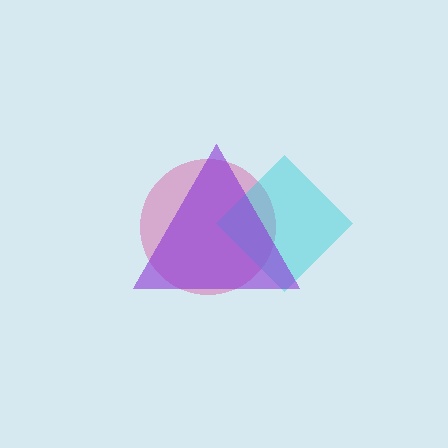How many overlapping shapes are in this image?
There are 3 overlapping shapes in the image.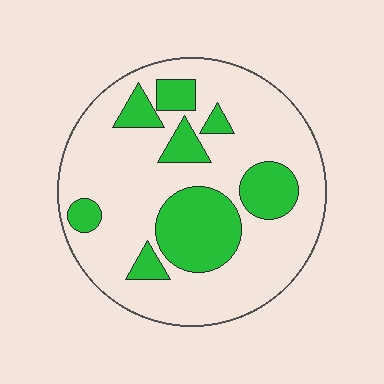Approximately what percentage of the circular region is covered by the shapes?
Approximately 25%.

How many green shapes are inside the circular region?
8.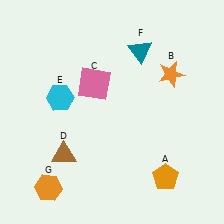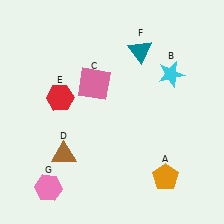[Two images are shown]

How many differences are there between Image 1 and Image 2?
There are 3 differences between the two images.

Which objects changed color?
B changed from orange to cyan. E changed from cyan to red. G changed from orange to pink.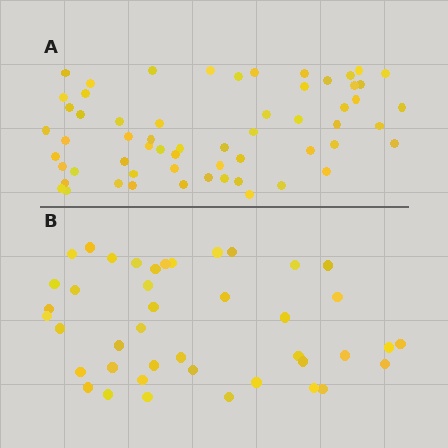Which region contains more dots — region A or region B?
Region A (the top region) has more dots.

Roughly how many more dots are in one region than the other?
Region A has approximately 20 more dots than region B.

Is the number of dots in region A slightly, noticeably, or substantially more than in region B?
Region A has noticeably more, but not dramatically so. The ratio is roughly 1.4 to 1.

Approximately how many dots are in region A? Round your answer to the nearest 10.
About 60 dots.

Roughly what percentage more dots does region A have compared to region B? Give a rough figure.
About 45% more.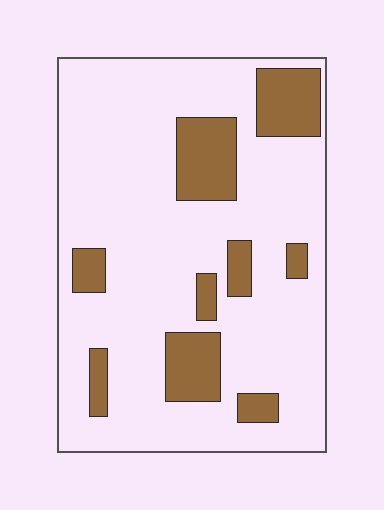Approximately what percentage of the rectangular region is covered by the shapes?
Approximately 20%.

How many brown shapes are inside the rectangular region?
9.